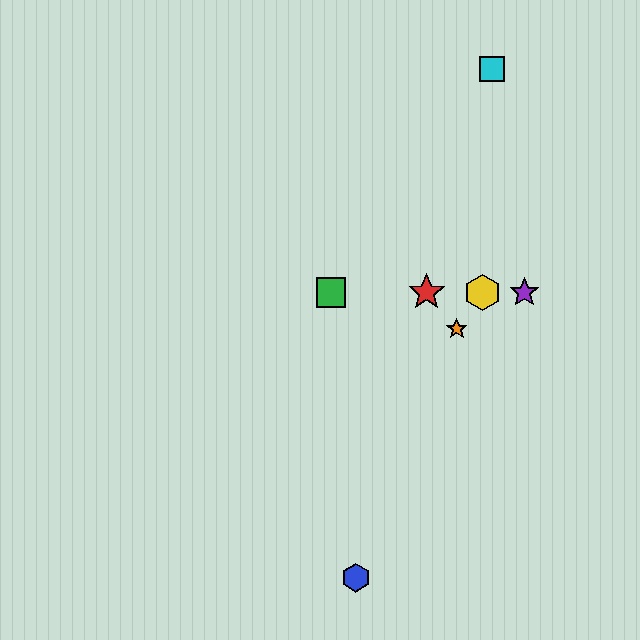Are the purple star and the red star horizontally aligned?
Yes, both are at y≈293.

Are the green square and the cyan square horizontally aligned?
No, the green square is at y≈293 and the cyan square is at y≈69.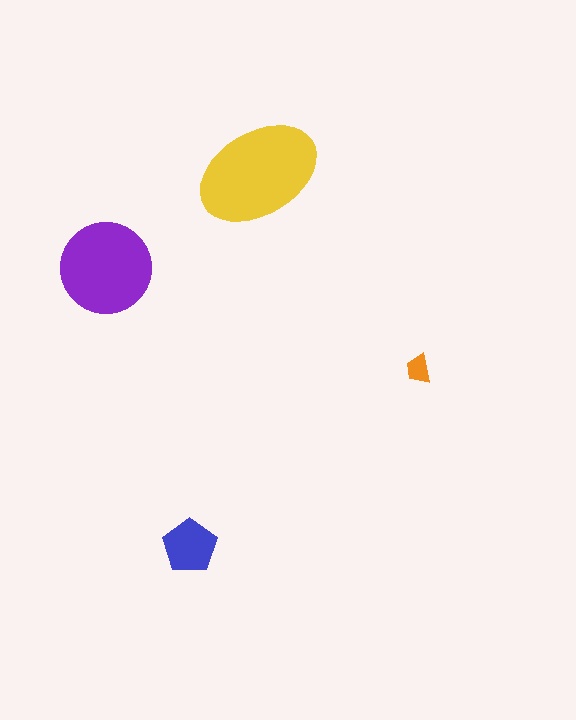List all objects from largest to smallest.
The yellow ellipse, the purple circle, the blue pentagon, the orange trapezoid.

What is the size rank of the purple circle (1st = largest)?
2nd.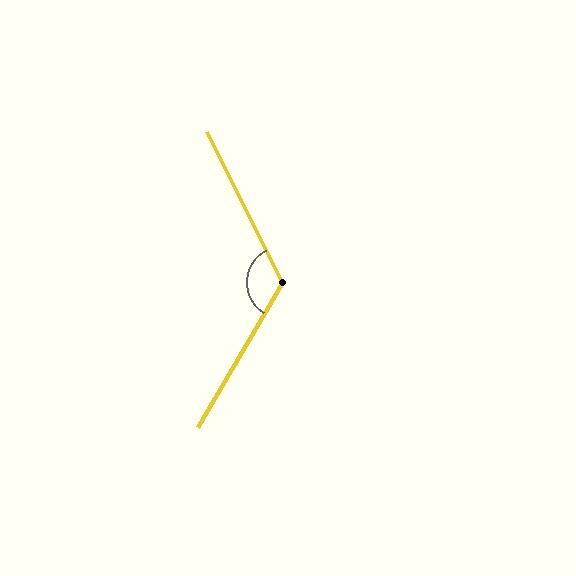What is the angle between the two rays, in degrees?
Approximately 123 degrees.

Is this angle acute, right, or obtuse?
It is obtuse.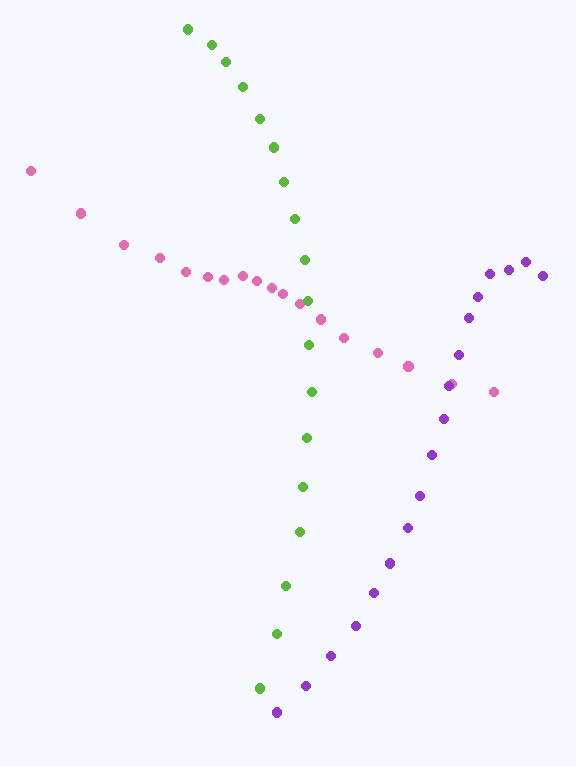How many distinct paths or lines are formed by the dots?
There are 3 distinct paths.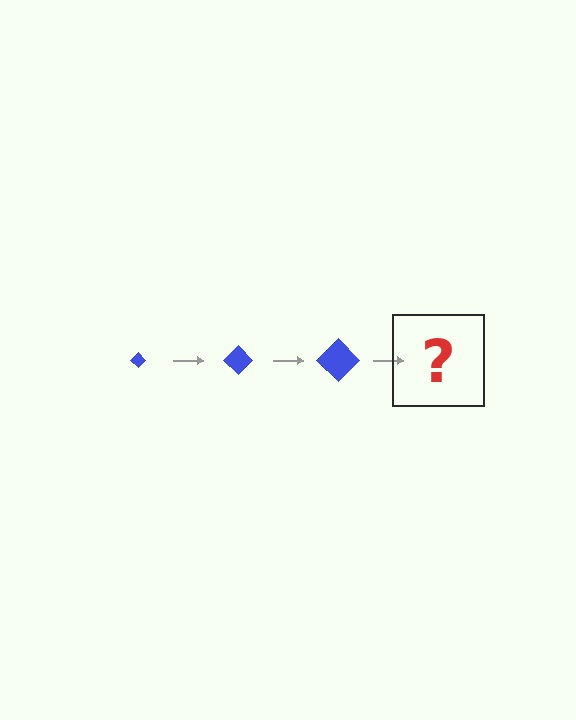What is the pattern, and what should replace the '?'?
The pattern is that the diamond gets progressively larger each step. The '?' should be a blue diamond, larger than the previous one.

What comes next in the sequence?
The next element should be a blue diamond, larger than the previous one.